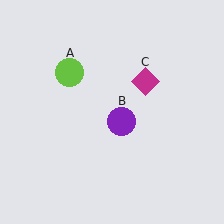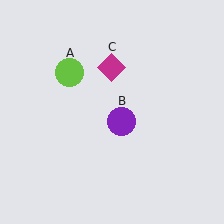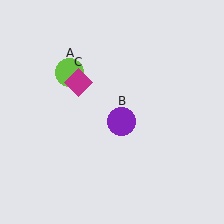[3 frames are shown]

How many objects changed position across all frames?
1 object changed position: magenta diamond (object C).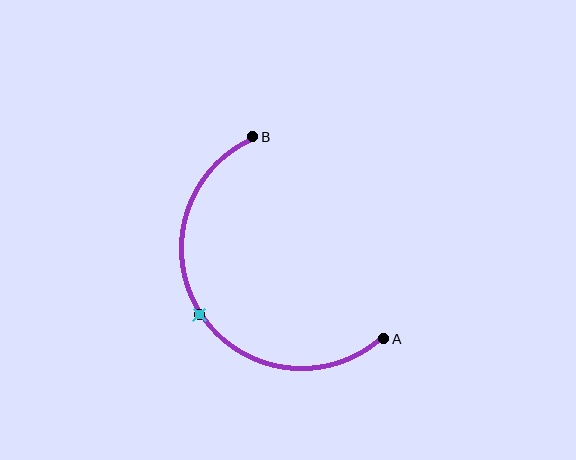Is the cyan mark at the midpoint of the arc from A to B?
Yes. The cyan mark lies on the arc at equal arc-length from both A and B — it is the arc midpoint.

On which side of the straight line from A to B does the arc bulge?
The arc bulges to the left of the straight line connecting A and B.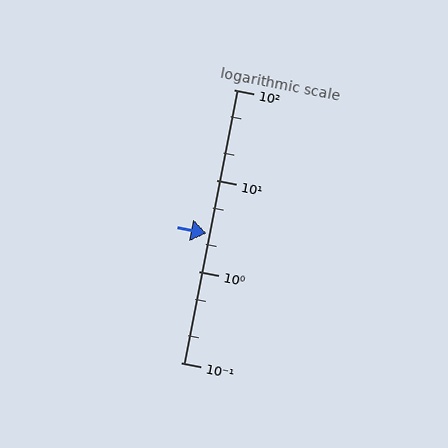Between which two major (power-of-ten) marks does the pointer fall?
The pointer is between 1 and 10.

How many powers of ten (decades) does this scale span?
The scale spans 3 decades, from 0.1 to 100.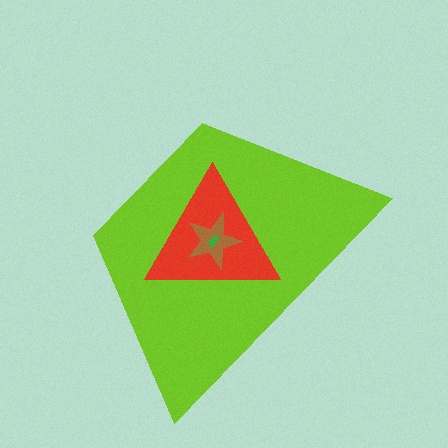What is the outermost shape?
The lime trapezoid.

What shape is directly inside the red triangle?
The brown star.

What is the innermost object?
The green semicircle.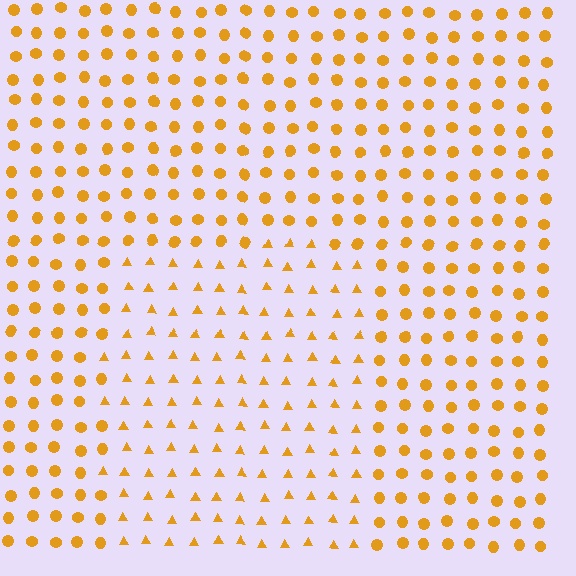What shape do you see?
I see a rectangle.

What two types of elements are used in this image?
The image uses triangles inside the rectangle region and circles outside it.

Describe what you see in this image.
The image is filled with small orange elements arranged in a uniform grid. A rectangle-shaped region contains triangles, while the surrounding area contains circles. The boundary is defined purely by the change in element shape.